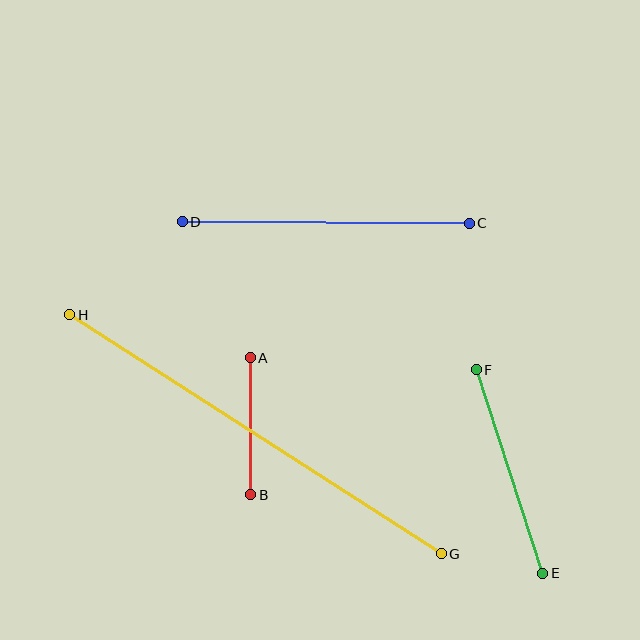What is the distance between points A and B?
The distance is approximately 137 pixels.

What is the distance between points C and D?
The distance is approximately 287 pixels.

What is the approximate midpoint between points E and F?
The midpoint is at approximately (510, 472) pixels.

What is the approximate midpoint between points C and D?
The midpoint is at approximately (326, 222) pixels.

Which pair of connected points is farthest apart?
Points G and H are farthest apart.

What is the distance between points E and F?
The distance is approximately 214 pixels.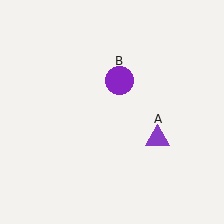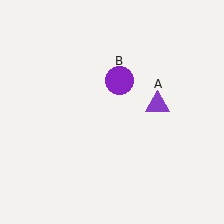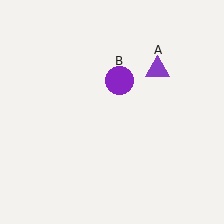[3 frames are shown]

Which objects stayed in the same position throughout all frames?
Purple circle (object B) remained stationary.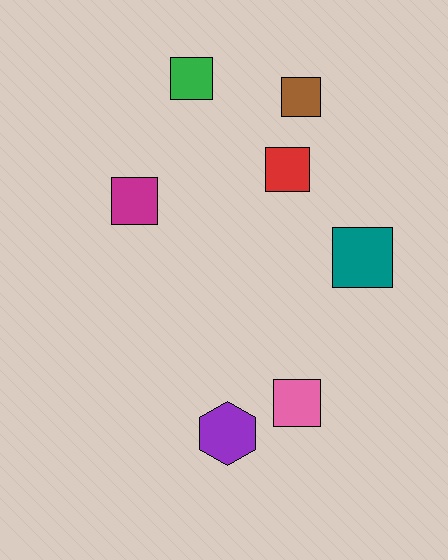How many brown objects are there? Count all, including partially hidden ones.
There is 1 brown object.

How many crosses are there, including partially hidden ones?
There are no crosses.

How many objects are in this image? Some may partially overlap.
There are 7 objects.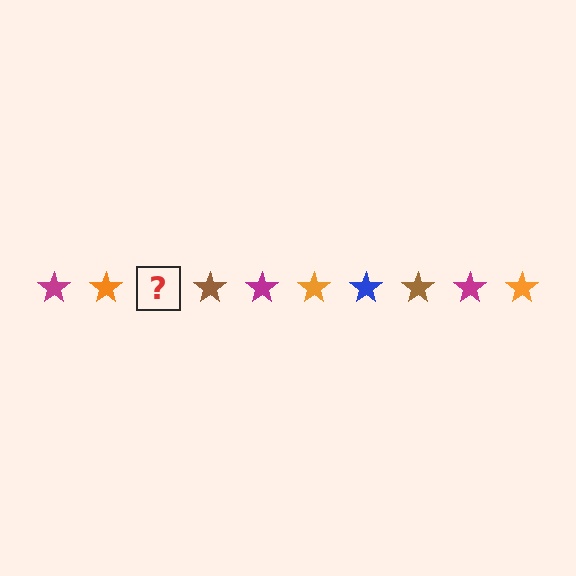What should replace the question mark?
The question mark should be replaced with a blue star.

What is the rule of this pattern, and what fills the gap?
The rule is that the pattern cycles through magenta, orange, blue, brown stars. The gap should be filled with a blue star.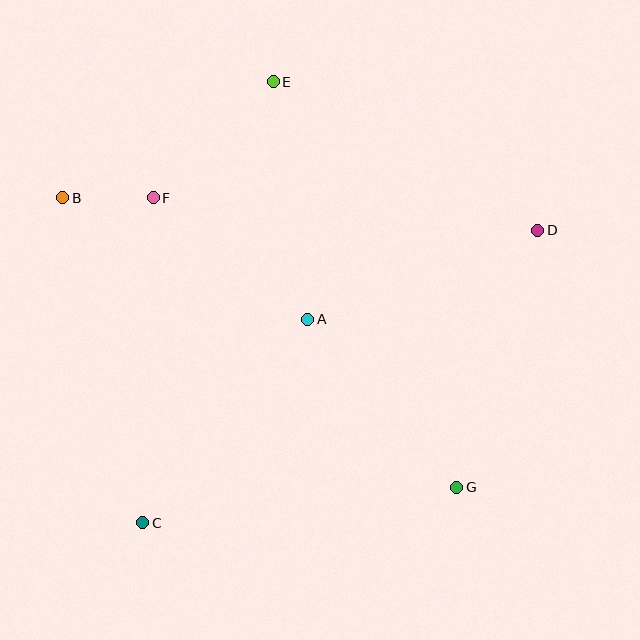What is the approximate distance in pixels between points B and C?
The distance between B and C is approximately 335 pixels.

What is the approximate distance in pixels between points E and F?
The distance between E and F is approximately 167 pixels.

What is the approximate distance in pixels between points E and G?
The distance between E and G is approximately 445 pixels.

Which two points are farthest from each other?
Points C and D are farthest from each other.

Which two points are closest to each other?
Points B and F are closest to each other.